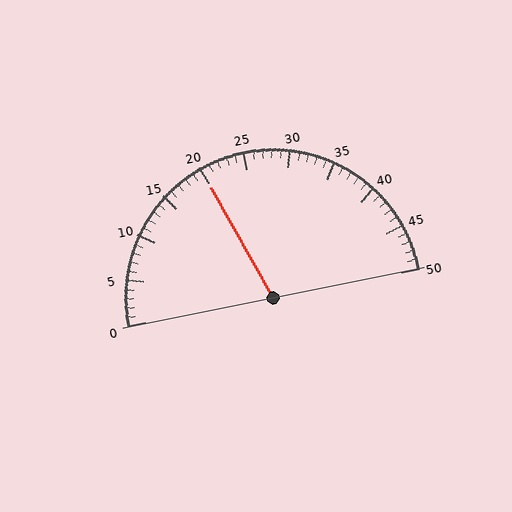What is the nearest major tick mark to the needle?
The nearest major tick mark is 20.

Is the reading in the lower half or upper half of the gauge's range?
The reading is in the lower half of the range (0 to 50).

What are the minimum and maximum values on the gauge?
The gauge ranges from 0 to 50.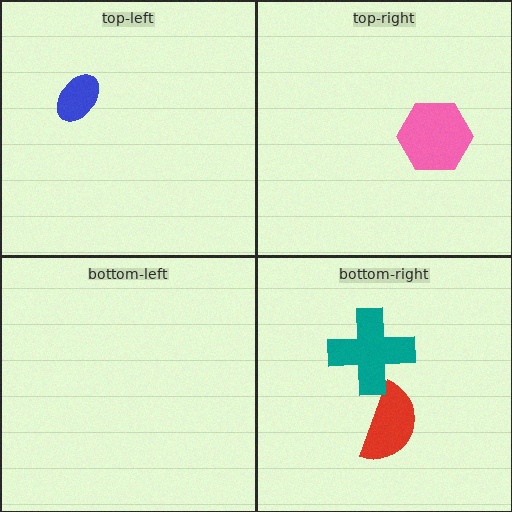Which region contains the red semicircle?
The bottom-right region.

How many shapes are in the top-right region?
1.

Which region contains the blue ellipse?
The top-left region.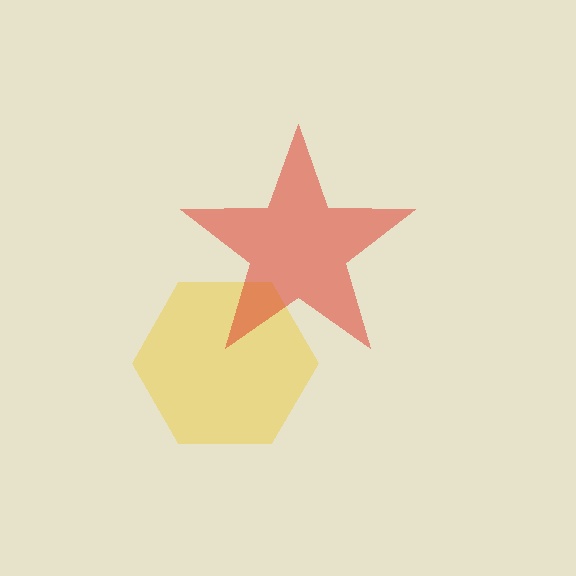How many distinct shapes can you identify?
There are 2 distinct shapes: a yellow hexagon, a red star.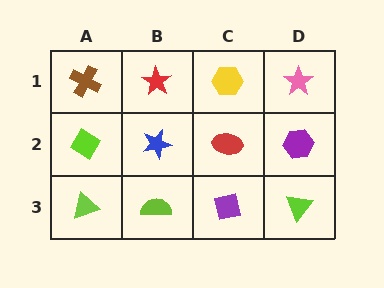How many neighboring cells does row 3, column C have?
3.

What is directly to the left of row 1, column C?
A red star.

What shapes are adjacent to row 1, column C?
A red ellipse (row 2, column C), a red star (row 1, column B), a pink star (row 1, column D).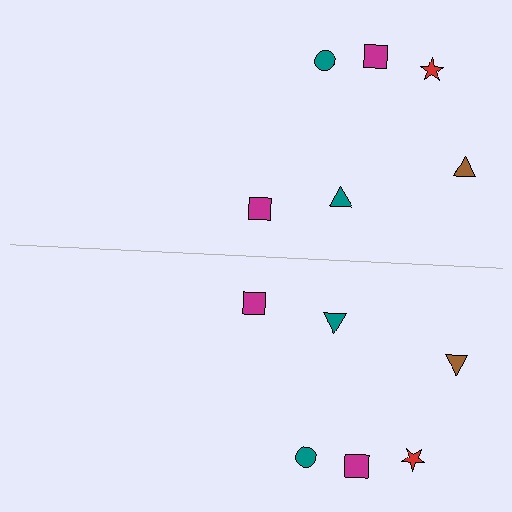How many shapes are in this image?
There are 12 shapes in this image.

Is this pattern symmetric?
Yes, this pattern has bilateral (reflection) symmetry.